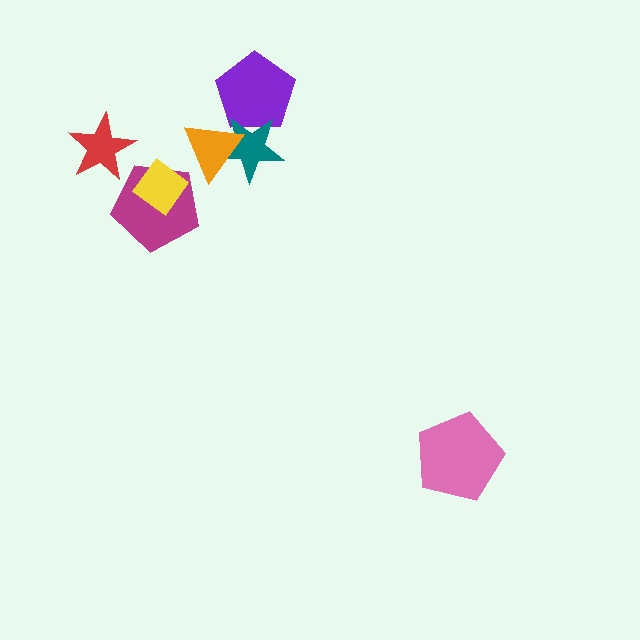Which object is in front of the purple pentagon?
The teal star is in front of the purple pentagon.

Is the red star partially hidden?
No, no other shape covers it.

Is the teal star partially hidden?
Yes, it is partially covered by another shape.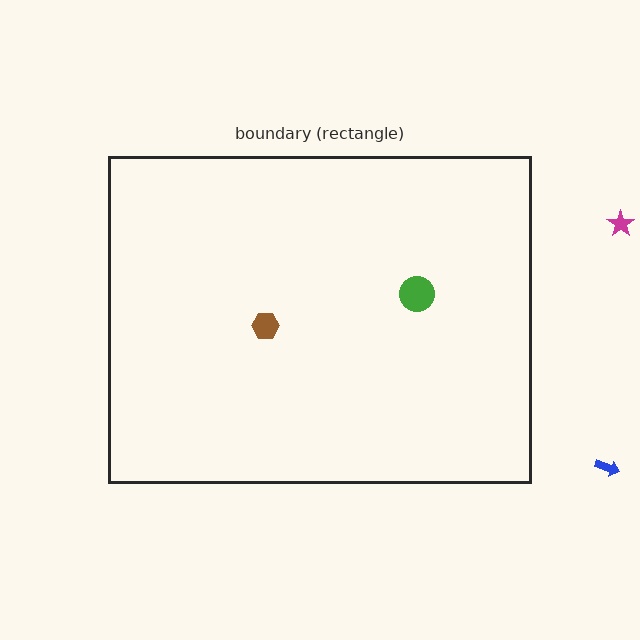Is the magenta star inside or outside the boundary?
Outside.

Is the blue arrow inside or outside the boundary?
Outside.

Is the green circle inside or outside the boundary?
Inside.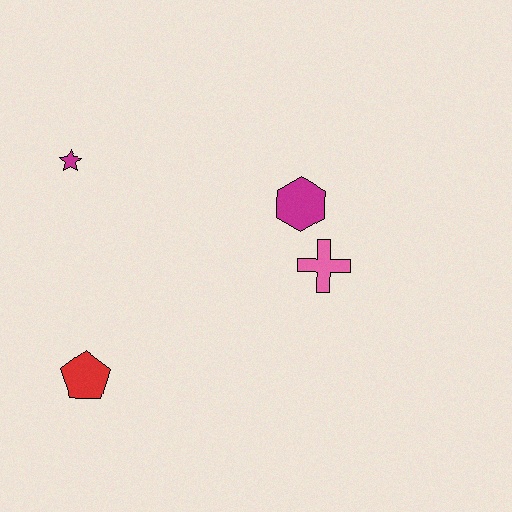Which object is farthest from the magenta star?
The pink cross is farthest from the magenta star.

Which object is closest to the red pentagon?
The magenta star is closest to the red pentagon.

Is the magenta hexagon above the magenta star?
No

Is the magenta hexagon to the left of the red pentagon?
No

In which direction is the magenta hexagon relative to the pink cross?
The magenta hexagon is above the pink cross.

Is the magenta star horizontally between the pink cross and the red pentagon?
No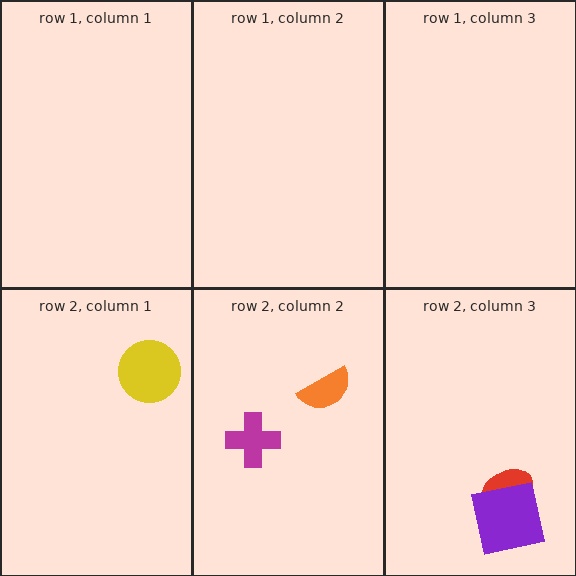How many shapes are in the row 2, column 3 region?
2.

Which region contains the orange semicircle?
The row 2, column 2 region.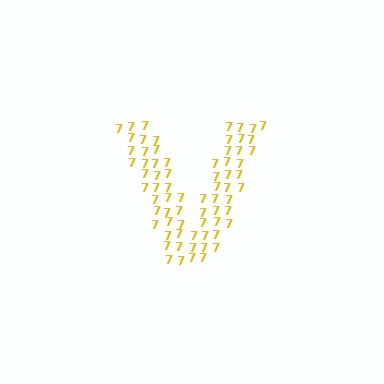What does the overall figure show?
The overall figure shows the letter V.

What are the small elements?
The small elements are digit 7's.